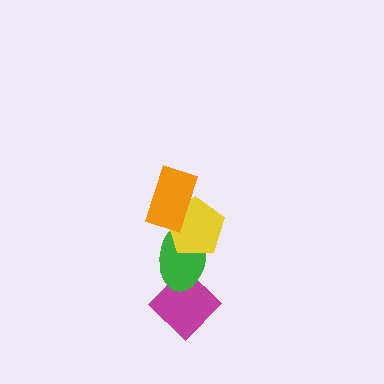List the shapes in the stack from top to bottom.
From top to bottom: the orange rectangle, the yellow pentagon, the green ellipse, the magenta diamond.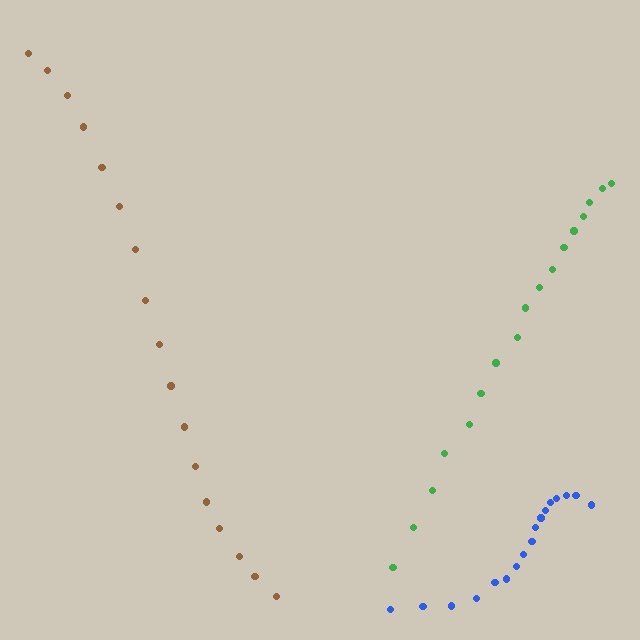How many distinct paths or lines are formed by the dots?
There are 3 distinct paths.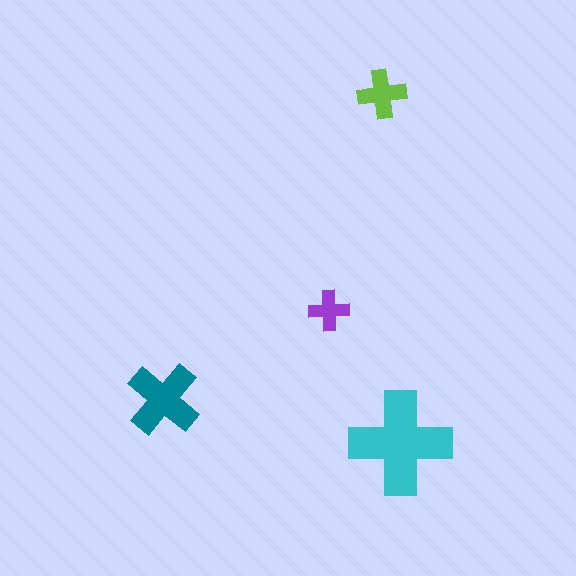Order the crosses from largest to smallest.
the cyan one, the teal one, the lime one, the purple one.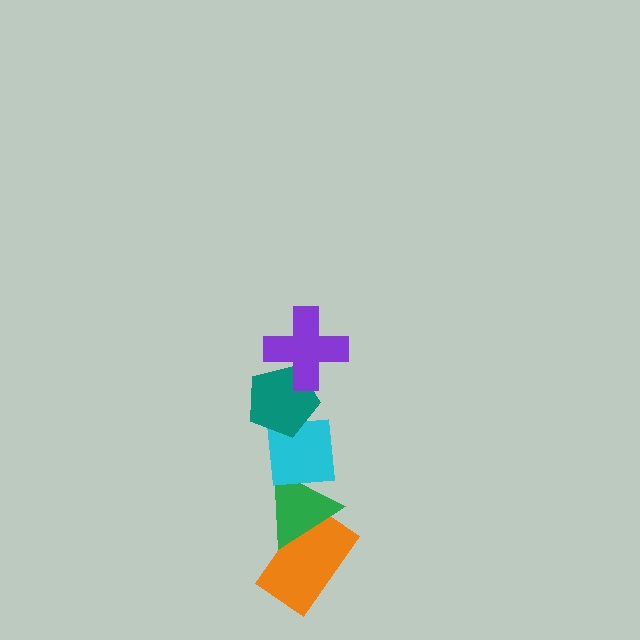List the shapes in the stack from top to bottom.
From top to bottom: the purple cross, the teal pentagon, the cyan square, the green triangle, the orange rectangle.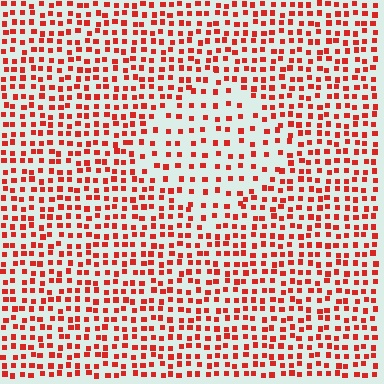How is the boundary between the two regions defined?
The boundary is defined by a change in element density (approximately 1.8x ratio). All elements are the same color, size, and shape.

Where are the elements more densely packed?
The elements are more densely packed outside the diamond boundary.